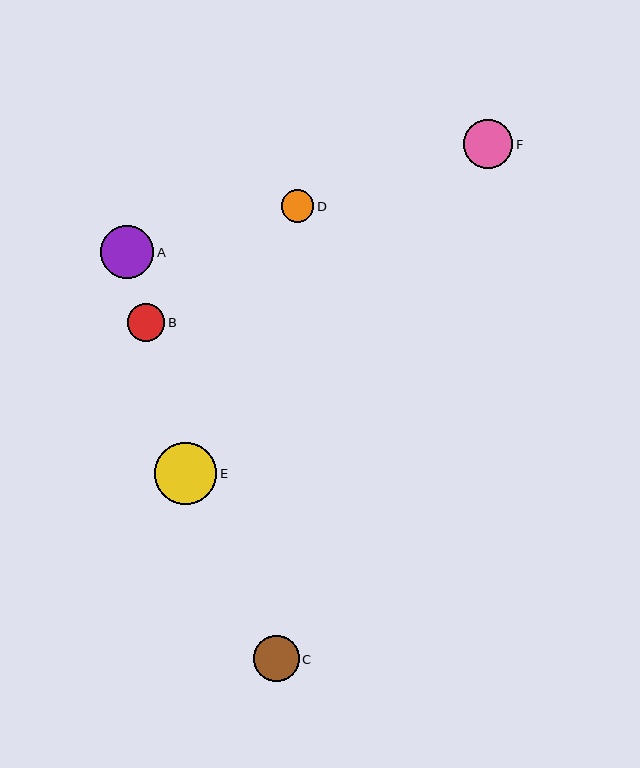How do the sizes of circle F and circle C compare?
Circle F and circle C are approximately the same size.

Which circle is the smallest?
Circle D is the smallest with a size of approximately 33 pixels.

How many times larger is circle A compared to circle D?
Circle A is approximately 1.6 times the size of circle D.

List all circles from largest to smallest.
From largest to smallest: E, A, F, C, B, D.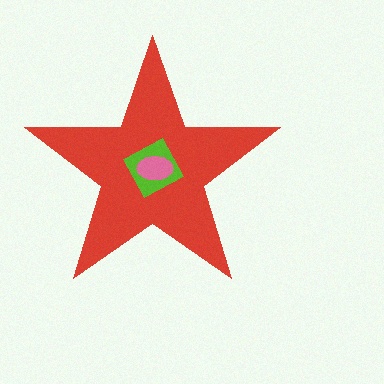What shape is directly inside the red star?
The lime square.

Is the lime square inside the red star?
Yes.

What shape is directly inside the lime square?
The pink ellipse.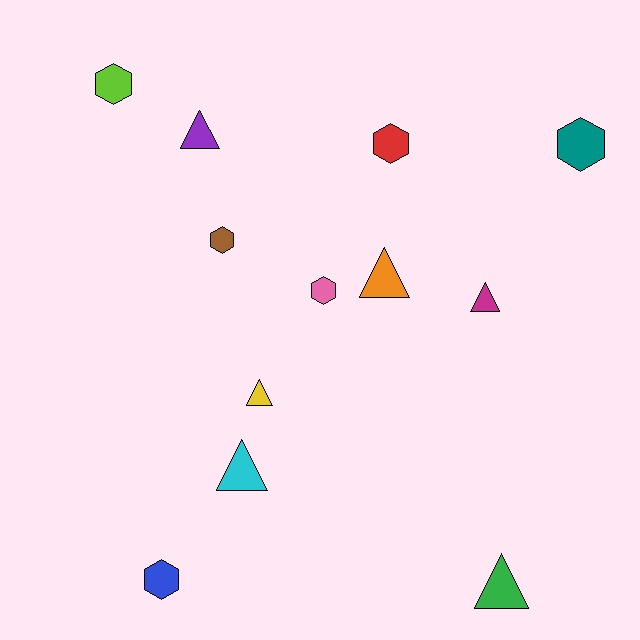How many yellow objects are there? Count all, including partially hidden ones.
There is 1 yellow object.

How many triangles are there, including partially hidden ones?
There are 6 triangles.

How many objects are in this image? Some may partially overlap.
There are 12 objects.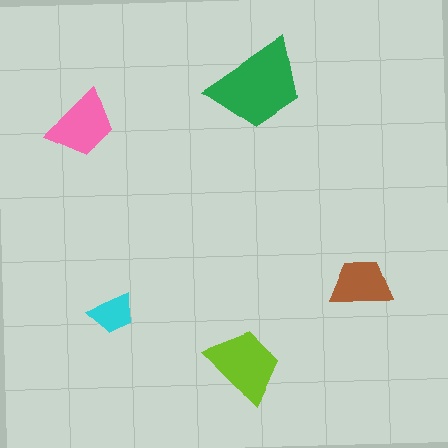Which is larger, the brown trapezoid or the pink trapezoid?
The pink one.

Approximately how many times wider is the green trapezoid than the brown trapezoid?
About 1.5 times wider.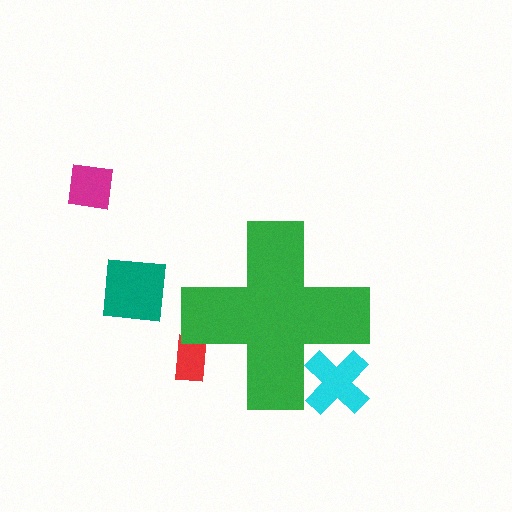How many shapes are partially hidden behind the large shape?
2 shapes are partially hidden.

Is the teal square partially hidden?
No, the teal square is fully visible.